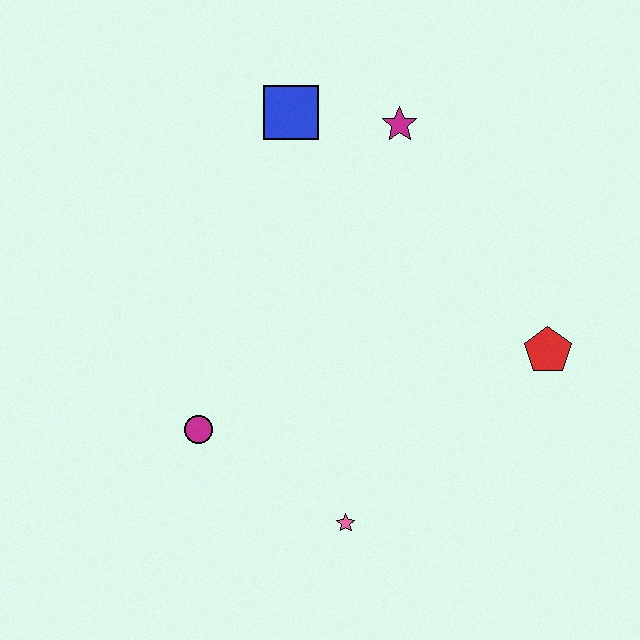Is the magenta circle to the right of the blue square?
No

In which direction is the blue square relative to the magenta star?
The blue square is to the left of the magenta star.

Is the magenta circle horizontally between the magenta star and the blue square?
No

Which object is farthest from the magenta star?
The pink star is farthest from the magenta star.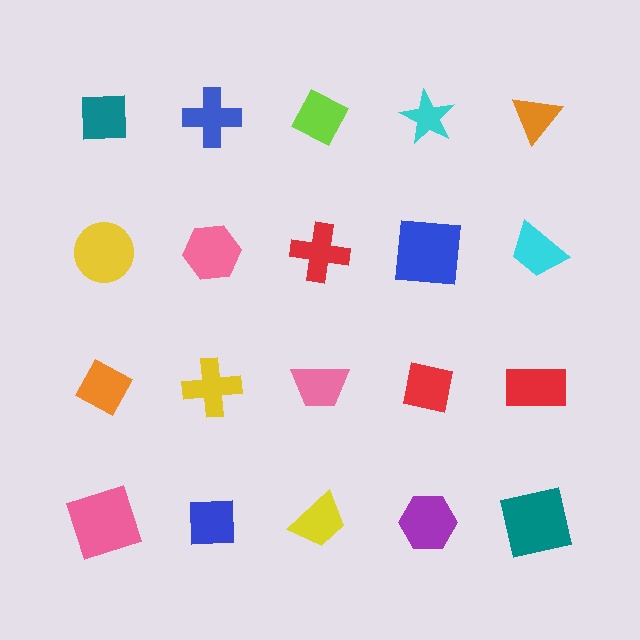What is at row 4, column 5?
A teal square.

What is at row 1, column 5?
An orange triangle.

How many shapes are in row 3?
5 shapes.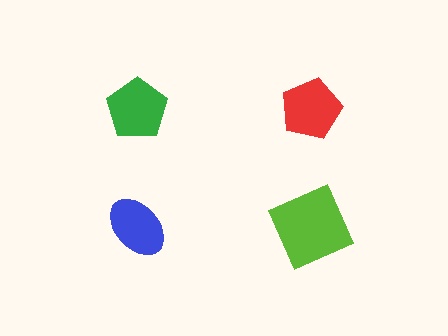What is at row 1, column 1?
A green pentagon.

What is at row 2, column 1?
A blue ellipse.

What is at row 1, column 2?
A red pentagon.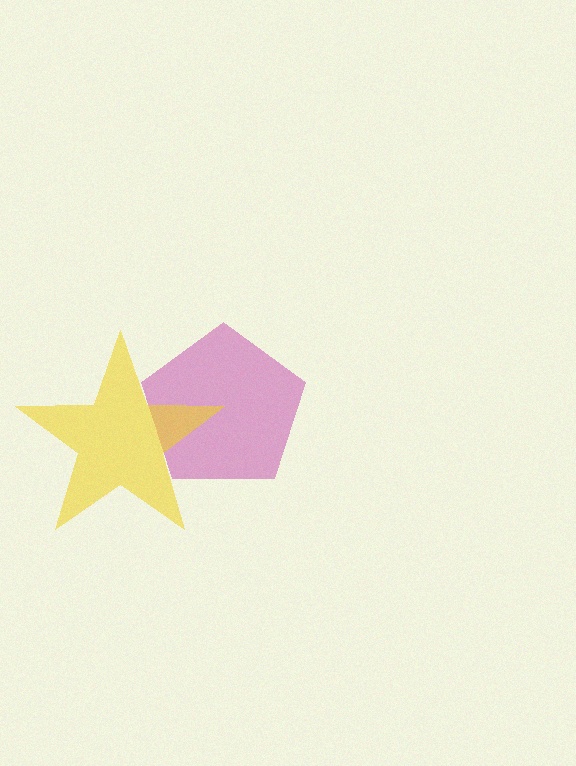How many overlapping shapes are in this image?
There are 2 overlapping shapes in the image.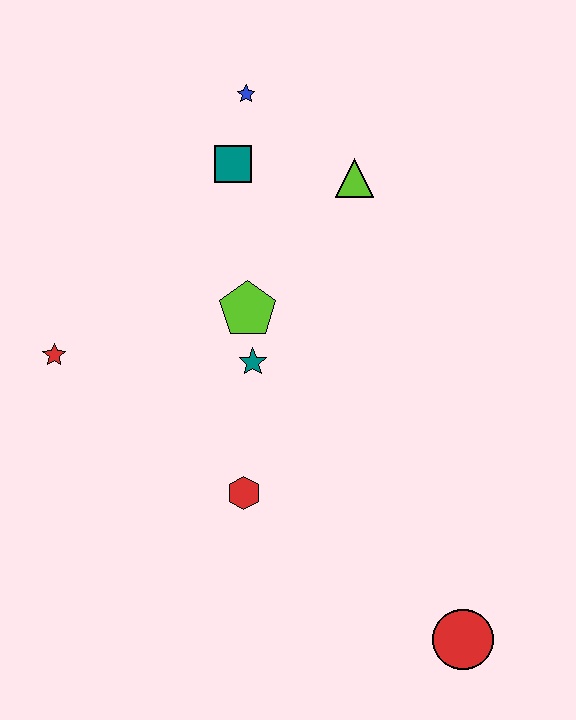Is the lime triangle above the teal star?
Yes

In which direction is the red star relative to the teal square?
The red star is below the teal square.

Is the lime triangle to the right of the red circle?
No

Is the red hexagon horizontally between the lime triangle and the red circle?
No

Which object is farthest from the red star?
The red circle is farthest from the red star.